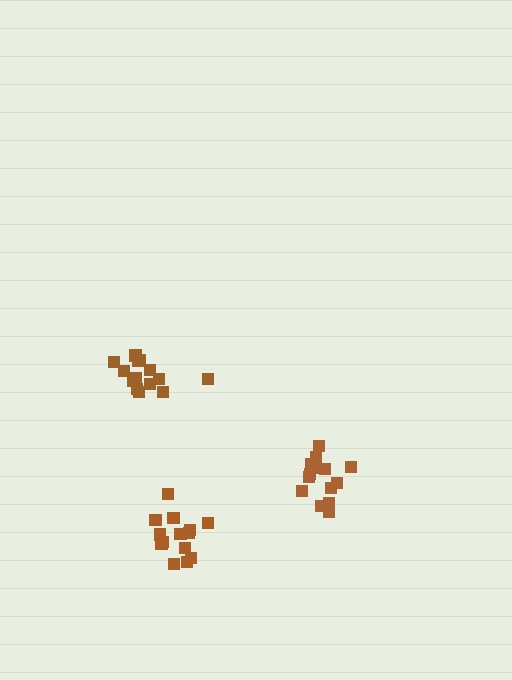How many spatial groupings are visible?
There are 3 spatial groupings.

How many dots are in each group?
Group 1: 14 dots, Group 2: 14 dots, Group 3: 14 dots (42 total).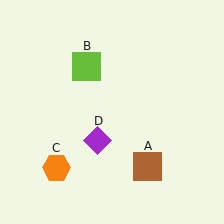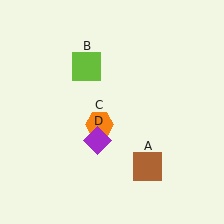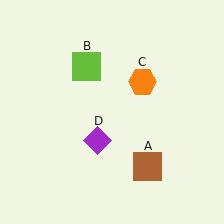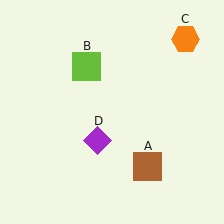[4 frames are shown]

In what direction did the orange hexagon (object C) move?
The orange hexagon (object C) moved up and to the right.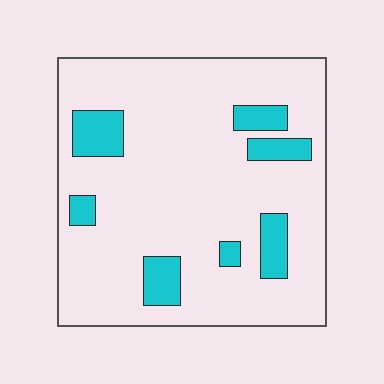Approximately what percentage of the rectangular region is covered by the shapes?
Approximately 15%.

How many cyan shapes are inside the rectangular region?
7.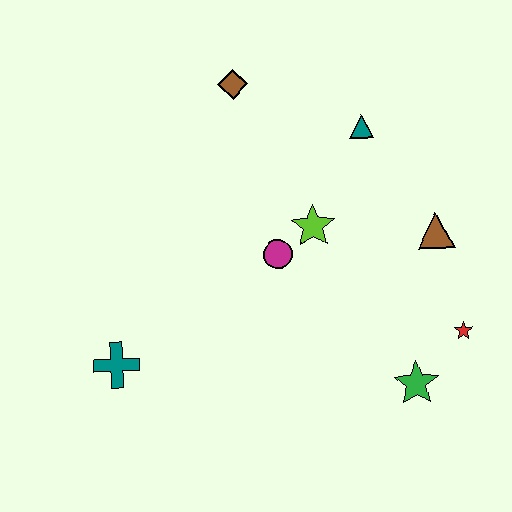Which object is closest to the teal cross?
The magenta circle is closest to the teal cross.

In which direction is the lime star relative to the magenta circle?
The lime star is to the right of the magenta circle.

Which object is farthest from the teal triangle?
The teal cross is farthest from the teal triangle.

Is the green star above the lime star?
No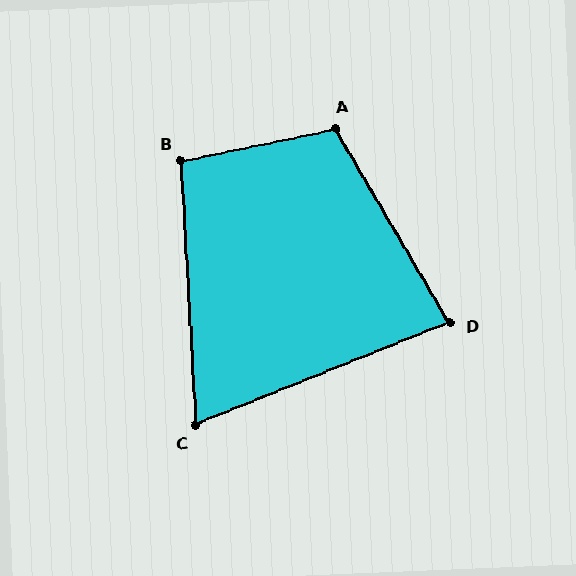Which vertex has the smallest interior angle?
C, at approximately 71 degrees.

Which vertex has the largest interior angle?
A, at approximately 109 degrees.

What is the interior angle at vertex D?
Approximately 81 degrees (acute).